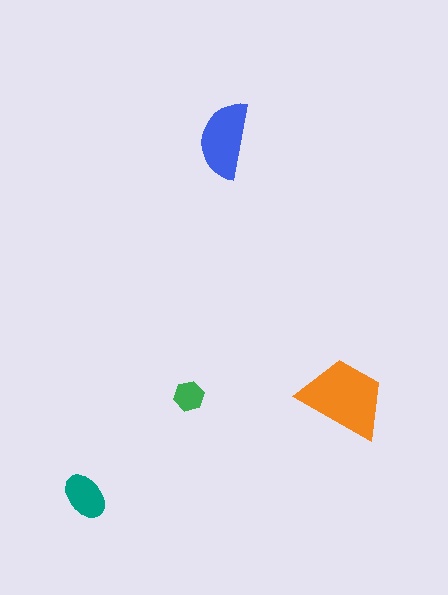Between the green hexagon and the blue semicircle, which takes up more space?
The blue semicircle.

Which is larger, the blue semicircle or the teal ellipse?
The blue semicircle.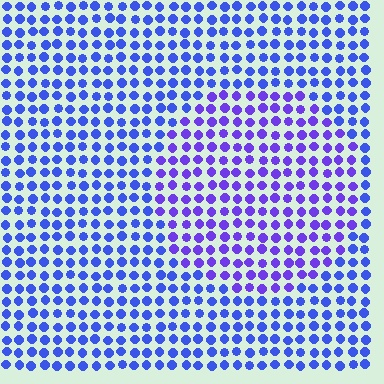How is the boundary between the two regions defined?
The boundary is defined purely by a slight shift in hue (about 28 degrees). Spacing, size, and orientation are identical on both sides.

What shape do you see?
I see a circle.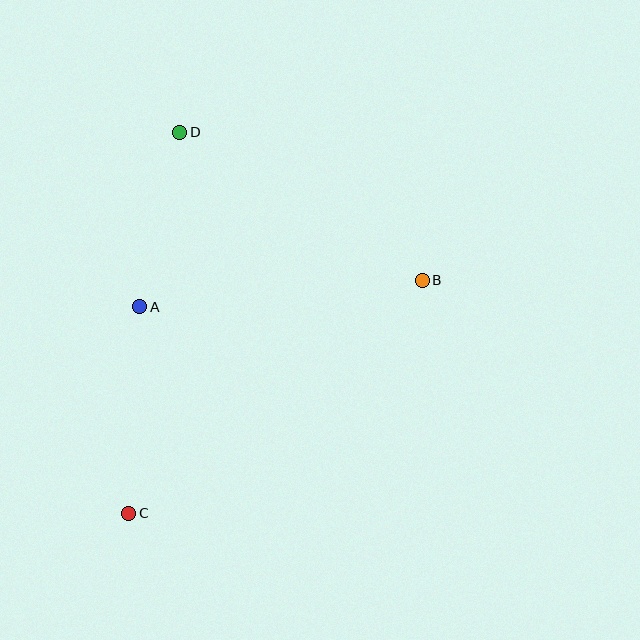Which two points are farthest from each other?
Points C and D are farthest from each other.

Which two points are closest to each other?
Points A and D are closest to each other.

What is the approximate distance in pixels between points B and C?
The distance between B and C is approximately 375 pixels.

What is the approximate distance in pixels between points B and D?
The distance between B and D is approximately 284 pixels.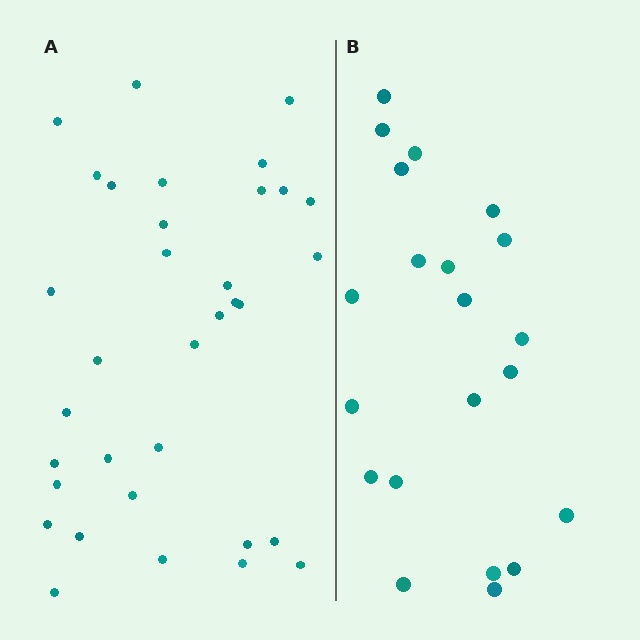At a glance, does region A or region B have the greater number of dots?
Region A (the left region) has more dots.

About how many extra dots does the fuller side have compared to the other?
Region A has approximately 15 more dots than region B.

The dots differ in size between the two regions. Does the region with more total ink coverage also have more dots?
No. Region B has more total ink coverage because its dots are larger, but region A actually contains more individual dots. Total area can be misleading — the number of items is what matters here.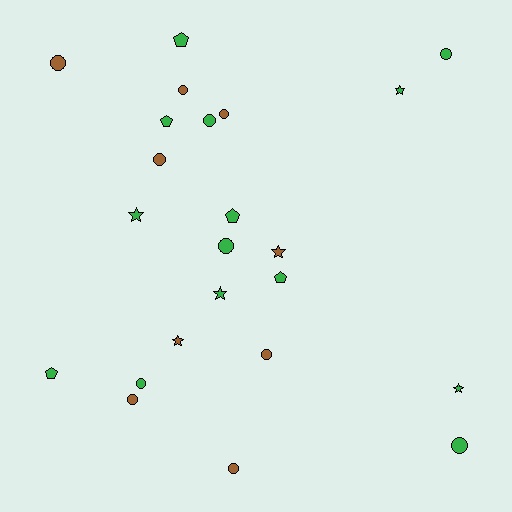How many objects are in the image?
There are 23 objects.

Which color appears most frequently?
Green, with 14 objects.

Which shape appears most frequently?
Circle, with 12 objects.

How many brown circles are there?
There are 7 brown circles.